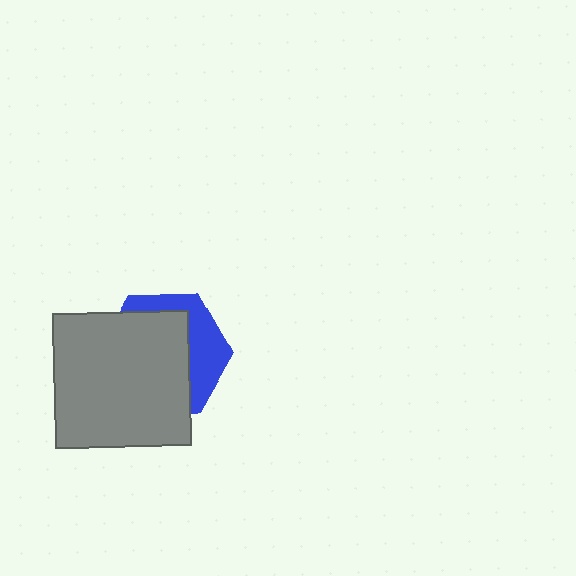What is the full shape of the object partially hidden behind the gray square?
The partially hidden object is a blue hexagon.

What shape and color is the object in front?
The object in front is a gray square.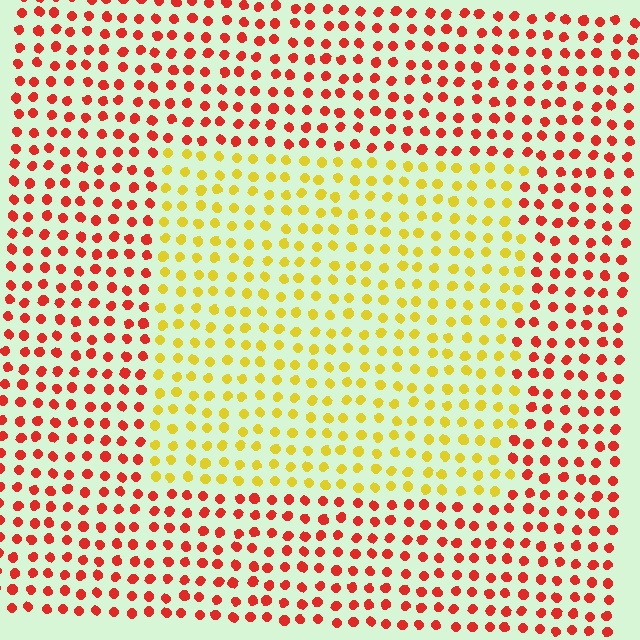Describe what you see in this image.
The image is filled with small red elements in a uniform arrangement. A rectangle-shaped region is visible where the elements are tinted to a slightly different hue, forming a subtle color boundary.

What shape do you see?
I see a rectangle.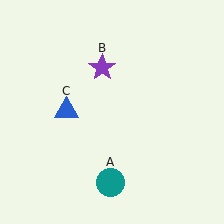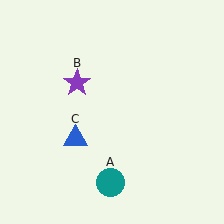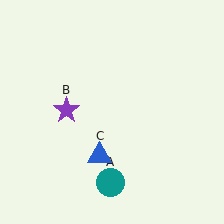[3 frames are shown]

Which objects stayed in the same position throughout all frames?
Teal circle (object A) remained stationary.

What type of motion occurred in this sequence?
The purple star (object B), blue triangle (object C) rotated counterclockwise around the center of the scene.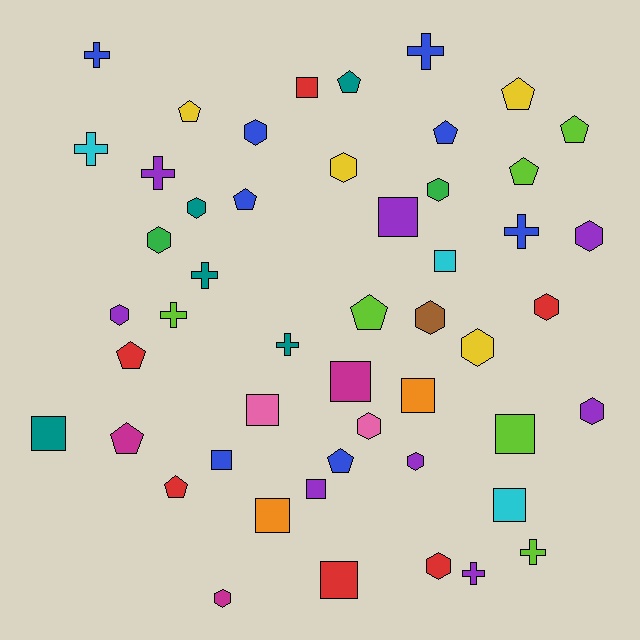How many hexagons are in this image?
There are 15 hexagons.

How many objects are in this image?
There are 50 objects.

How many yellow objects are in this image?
There are 4 yellow objects.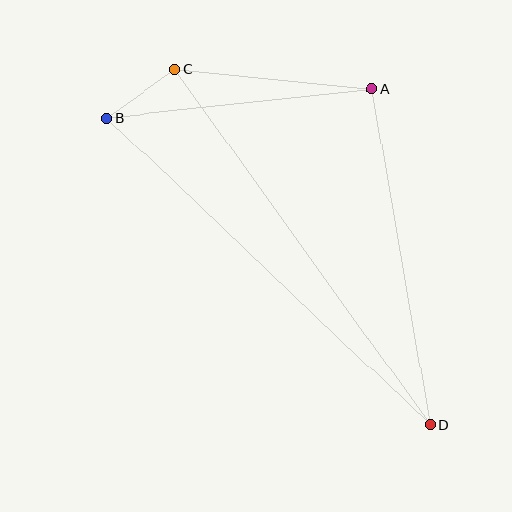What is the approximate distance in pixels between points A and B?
The distance between A and B is approximately 267 pixels.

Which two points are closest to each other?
Points B and C are closest to each other.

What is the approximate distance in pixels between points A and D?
The distance between A and D is approximately 341 pixels.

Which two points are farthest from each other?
Points B and D are farthest from each other.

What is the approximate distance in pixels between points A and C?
The distance between A and C is approximately 198 pixels.